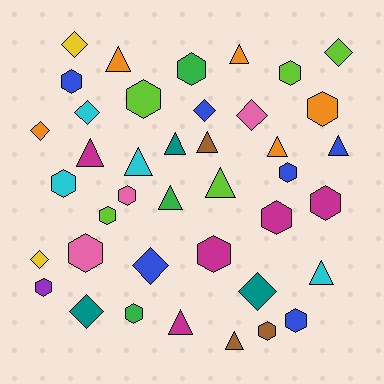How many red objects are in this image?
There are no red objects.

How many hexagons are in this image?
There are 17 hexagons.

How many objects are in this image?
There are 40 objects.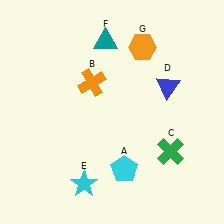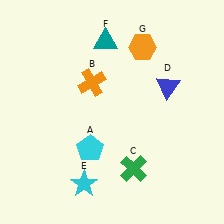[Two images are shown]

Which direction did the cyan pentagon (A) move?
The cyan pentagon (A) moved left.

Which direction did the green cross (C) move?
The green cross (C) moved left.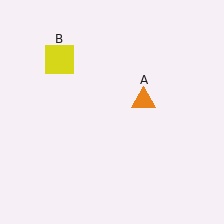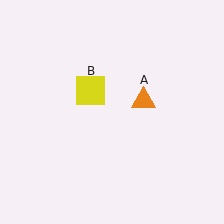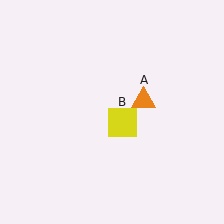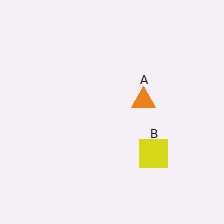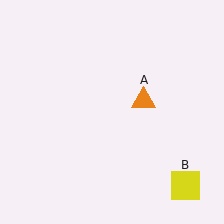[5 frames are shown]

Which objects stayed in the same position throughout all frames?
Orange triangle (object A) remained stationary.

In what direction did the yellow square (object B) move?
The yellow square (object B) moved down and to the right.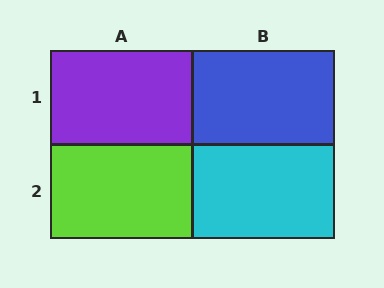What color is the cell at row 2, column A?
Lime.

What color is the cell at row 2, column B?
Cyan.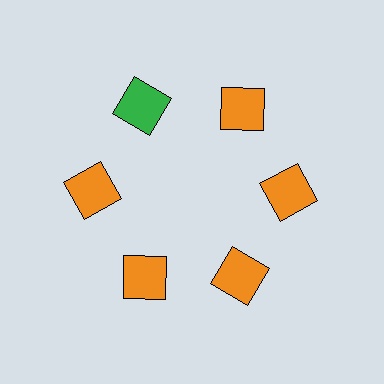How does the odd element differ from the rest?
It has a different color: green instead of orange.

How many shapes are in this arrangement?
There are 6 shapes arranged in a ring pattern.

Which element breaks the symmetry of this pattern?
The green square at roughly the 11 o'clock position breaks the symmetry. All other shapes are orange squares.